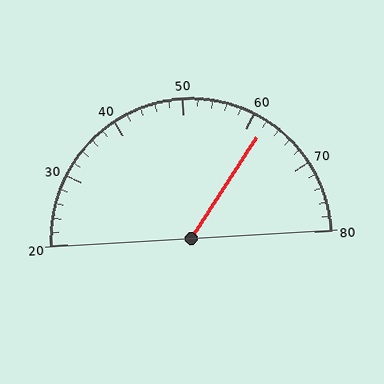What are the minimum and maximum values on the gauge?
The gauge ranges from 20 to 80.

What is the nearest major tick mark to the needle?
The nearest major tick mark is 60.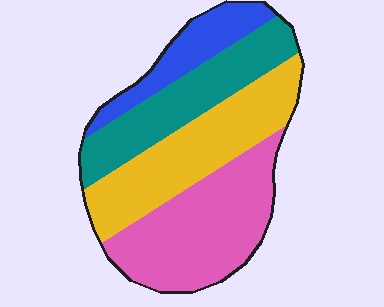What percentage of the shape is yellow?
Yellow takes up about one third (1/3) of the shape.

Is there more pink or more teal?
Pink.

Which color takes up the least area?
Blue, at roughly 15%.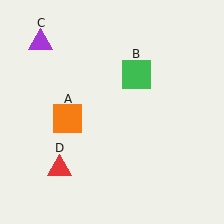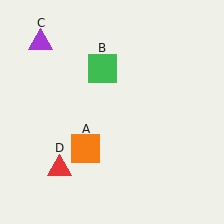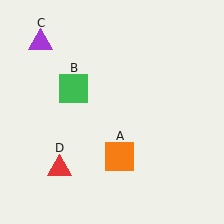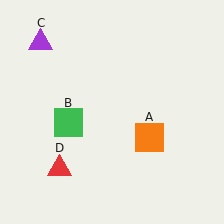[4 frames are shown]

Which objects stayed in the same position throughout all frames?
Purple triangle (object C) and red triangle (object D) remained stationary.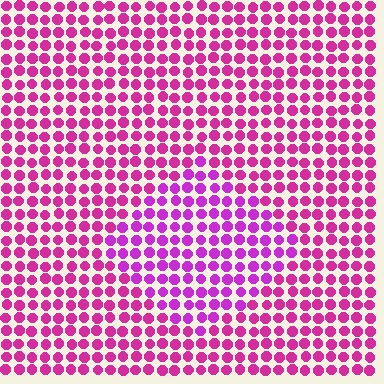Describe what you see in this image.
The image is filled with small magenta elements in a uniform arrangement. A diamond-shaped region is visible where the elements are tinted to a slightly different hue, forming a subtle color boundary.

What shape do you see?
I see a diamond.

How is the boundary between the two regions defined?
The boundary is defined purely by a slight shift in hue (about 23 degrees). Spacing, size, and orientation are identical on both sides.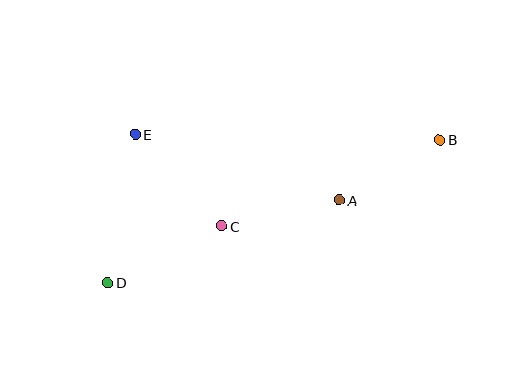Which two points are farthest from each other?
Points B and D are farthest from each other.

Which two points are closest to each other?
Points A and B are closest to each other.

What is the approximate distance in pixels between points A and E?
The distance between A and E is approximately 215 pixels.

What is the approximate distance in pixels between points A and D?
The distance between A and D is approximately 246 pixels.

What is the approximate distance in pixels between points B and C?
The distance between B and C is approximately 235 pixels.